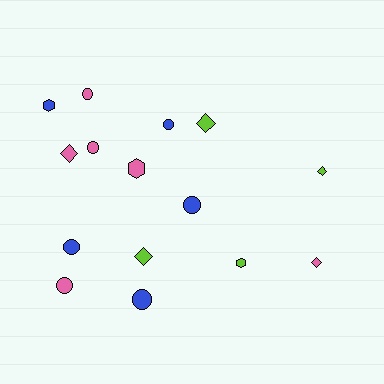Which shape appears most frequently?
Circle, with 7 objects.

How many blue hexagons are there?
There is 1 blue hexagon.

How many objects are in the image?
There are 15 objects.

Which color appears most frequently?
Pink, with 6 objects.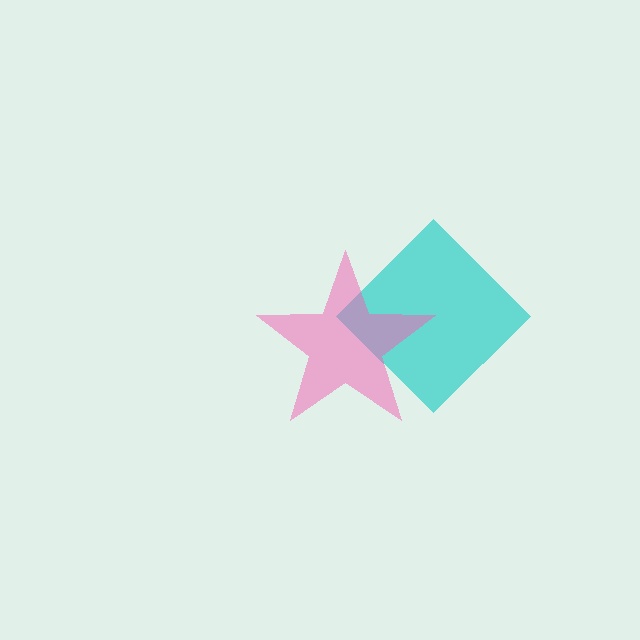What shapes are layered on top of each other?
The layered shapes are: a cyan diamond, a pink star.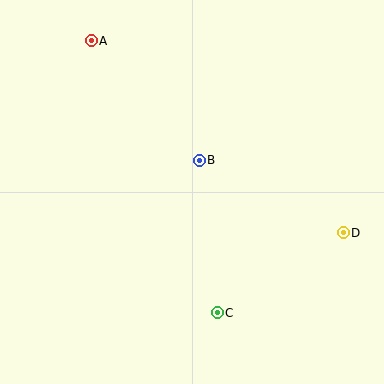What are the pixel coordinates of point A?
Point A is at (91, 41).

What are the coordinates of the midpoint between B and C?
The midpoint between B and C is at (208, 236).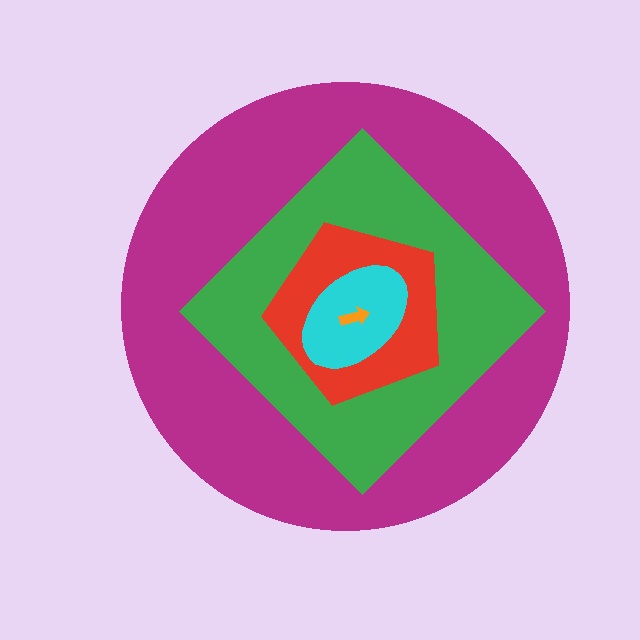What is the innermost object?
The orange arrow.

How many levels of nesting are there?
5.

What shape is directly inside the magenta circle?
The green diamond.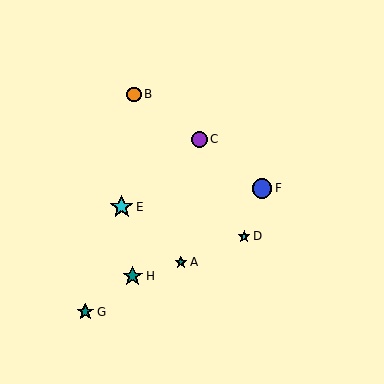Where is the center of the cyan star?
The center of the cyan star is at (122, 207).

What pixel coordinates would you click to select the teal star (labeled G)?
Click at (85, 312) to select the teal star G.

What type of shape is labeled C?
Shape C is a purple circle.